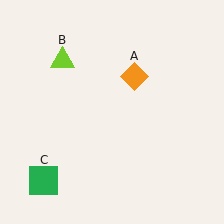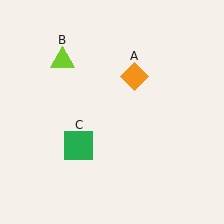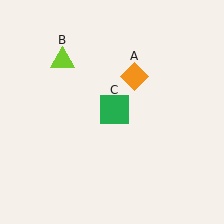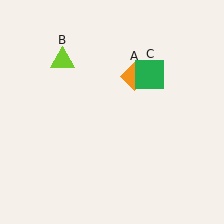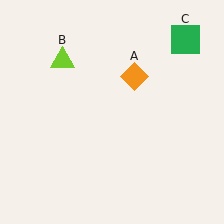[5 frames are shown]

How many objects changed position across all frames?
1 object changed position: green square (object C).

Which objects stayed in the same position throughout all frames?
Orange diamond (object A) and lime triangle (object B) remained stationary.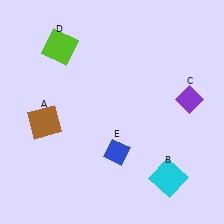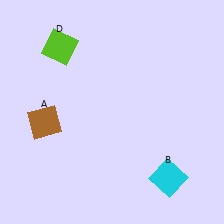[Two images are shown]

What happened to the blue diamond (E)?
The blue diamond (E) was removed in Image 2. It was in the bottom-right area of Image 1.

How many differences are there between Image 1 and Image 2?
There are 2 differences between the two images.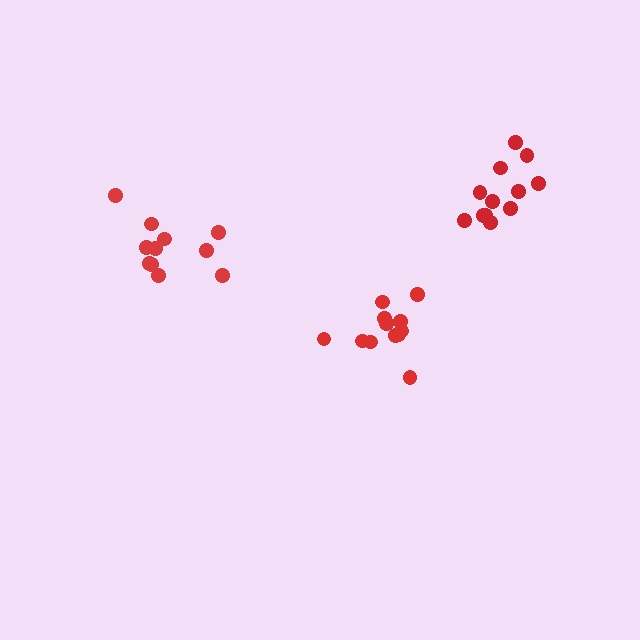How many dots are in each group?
Group 1: 12 dots, Group 2: 12 dots, Group 3: 11 dots (35 total).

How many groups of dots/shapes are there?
There are 3 groups.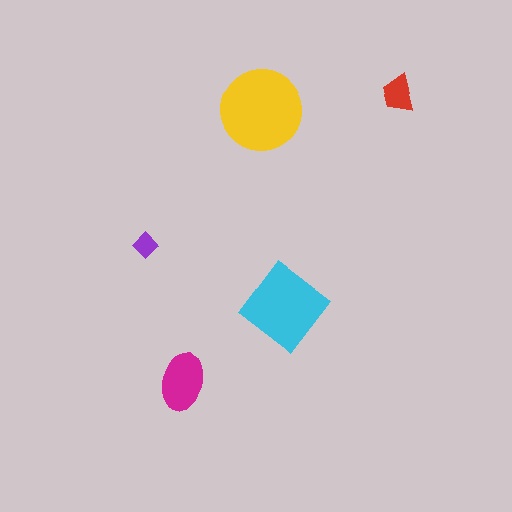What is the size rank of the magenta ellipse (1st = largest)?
3rd.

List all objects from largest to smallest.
The yellow circle, the cyan diamond, the magenta ellipse, the red trapezoid, the purple diamond.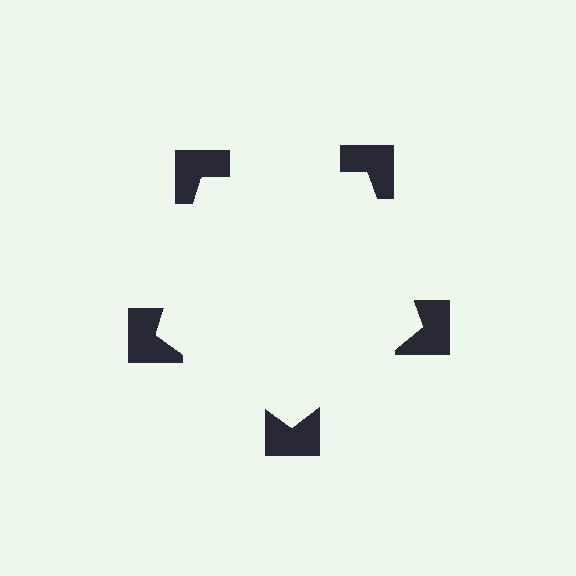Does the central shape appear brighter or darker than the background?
It typically appears slightly brighter than the background, even though no actual brightness change is drawn.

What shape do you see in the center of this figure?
An illusory pentagon — its edges are inferred from the aligned wedge cuts in the notched squares, not physically drawn.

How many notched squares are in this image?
There are 5 — one at each vertex of the illusory pentagon.